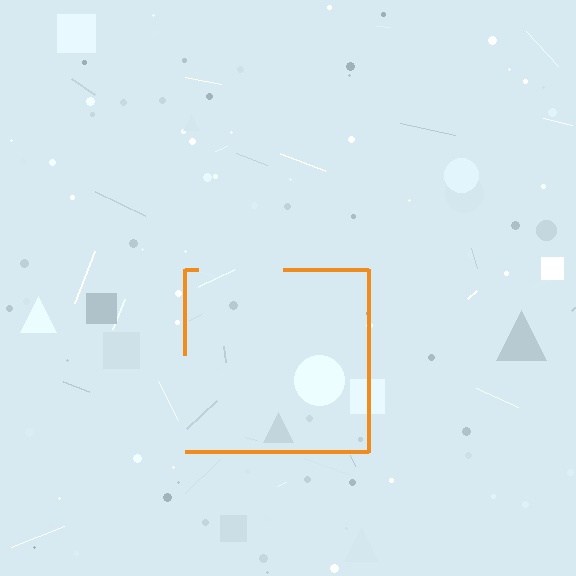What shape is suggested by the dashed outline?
The dashed outline suggests a square.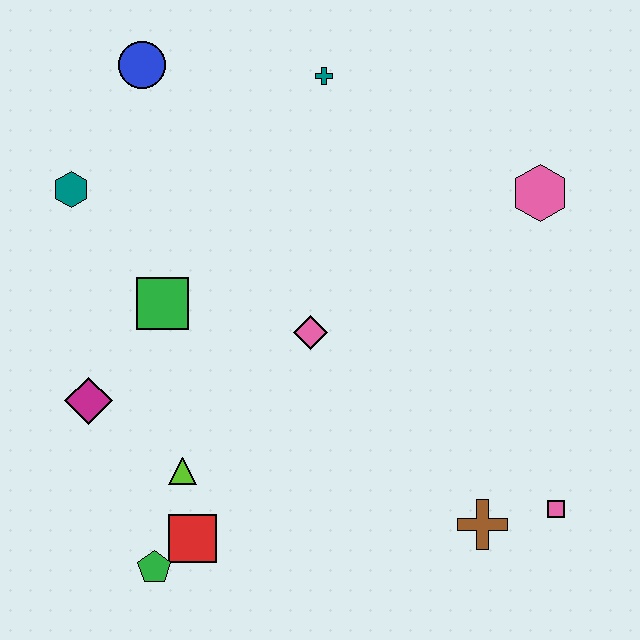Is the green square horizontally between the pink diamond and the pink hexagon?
No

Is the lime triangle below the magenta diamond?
Yes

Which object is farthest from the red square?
The pink hexagon is farthest from the red square.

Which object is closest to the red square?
The green pentagon is closest to the red square.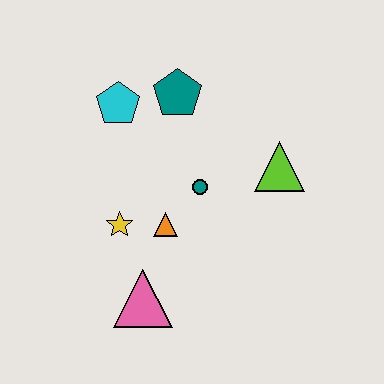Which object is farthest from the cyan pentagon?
The pink triangle is farthest from the cyan pentagon.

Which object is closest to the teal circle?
The orange triangle is closest to the teal circle.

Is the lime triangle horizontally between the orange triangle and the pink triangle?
No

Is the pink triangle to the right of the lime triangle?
No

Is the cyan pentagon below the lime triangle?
No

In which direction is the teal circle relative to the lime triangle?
The teal circle is to the left of the lime triangle.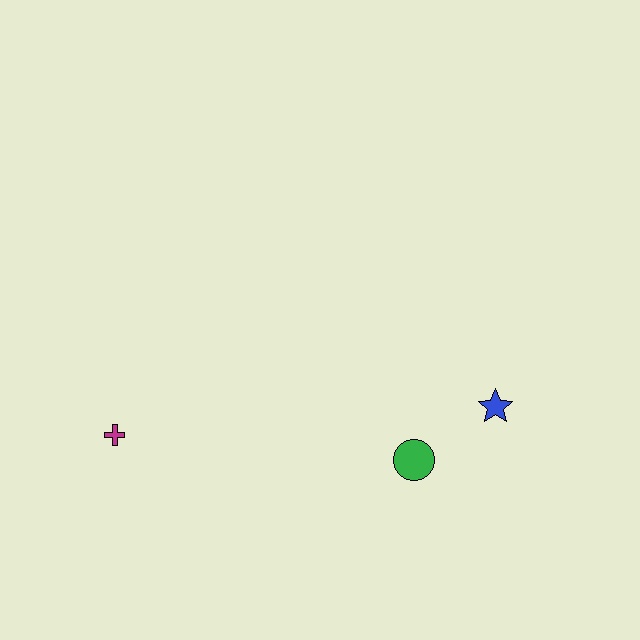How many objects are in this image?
There are 3 objects.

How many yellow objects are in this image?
There are no yellow objects.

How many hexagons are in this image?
There are no hexagons.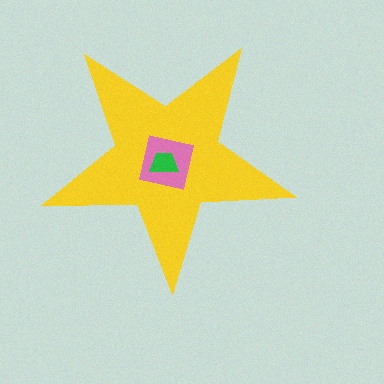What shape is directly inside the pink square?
The green trapezoid.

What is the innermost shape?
The green trapezoid.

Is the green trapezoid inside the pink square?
Yes.